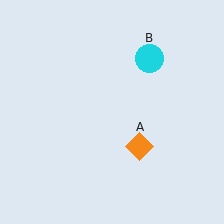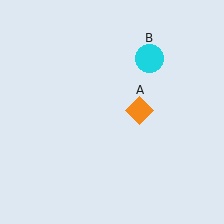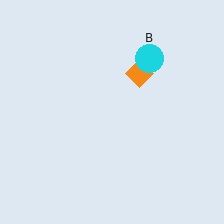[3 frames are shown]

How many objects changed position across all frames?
1 object changed position: orange diamond (object A).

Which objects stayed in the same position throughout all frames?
Cyan circle (object B) remained stationary.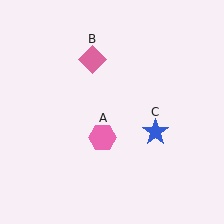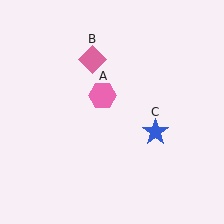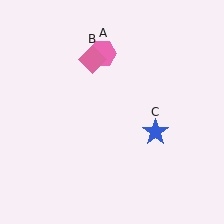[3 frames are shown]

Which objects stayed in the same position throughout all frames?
Pink diamond (object B) and blue star (object C) remained stationary.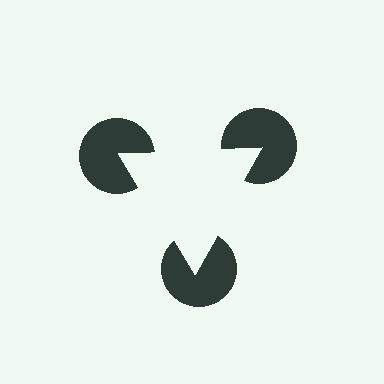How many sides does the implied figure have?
3 sides.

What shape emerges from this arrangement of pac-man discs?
An illusory triangle — its edges are inferred from the aligned wedge cuts in the pac-man discs, not physically drawn.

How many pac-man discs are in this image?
There are 3 — one at each vertex of the illusory triangle.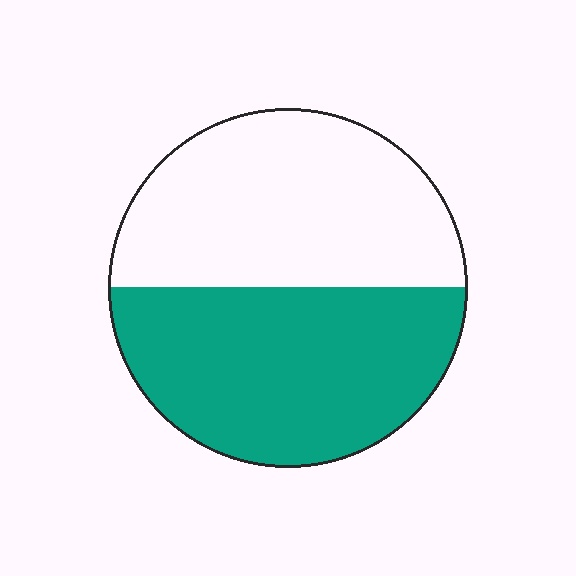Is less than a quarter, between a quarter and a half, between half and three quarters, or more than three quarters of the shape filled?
Between half and three quarters.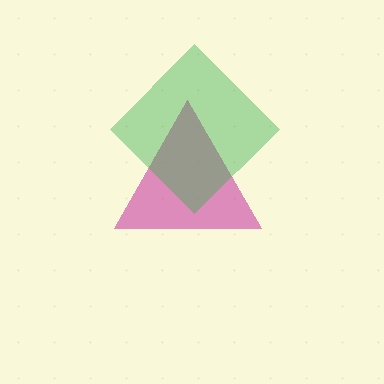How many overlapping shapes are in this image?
There are 2 overlapping shapes in the image.